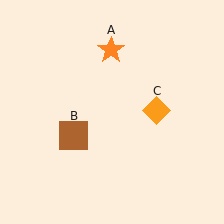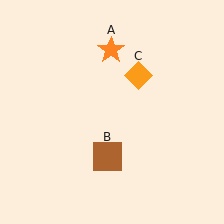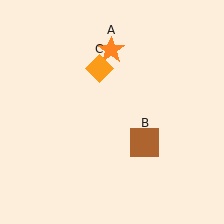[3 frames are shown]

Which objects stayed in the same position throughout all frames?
Orange star (object A) remained stationary.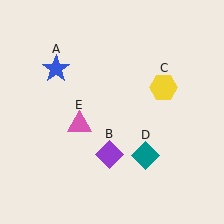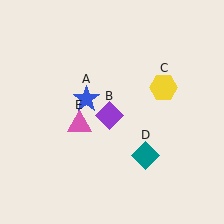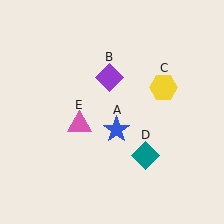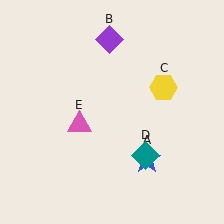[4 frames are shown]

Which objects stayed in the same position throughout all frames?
Yellow hexagon (object C) and teal diamond (object D) and pink triangle (object E) remained stationary.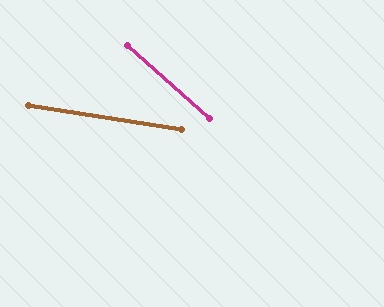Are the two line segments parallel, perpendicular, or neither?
Neither parallel nor perpendicular — they differ by about 32°.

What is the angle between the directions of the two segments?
Approximately 32 degrees.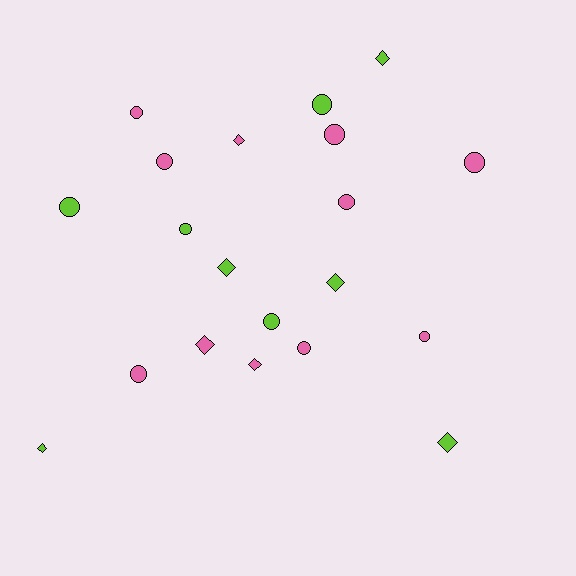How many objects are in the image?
There are 20 objects.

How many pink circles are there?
There are 8 pink circles.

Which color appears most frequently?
Pink, with 11 objects.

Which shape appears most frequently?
Circle, with 12 objects.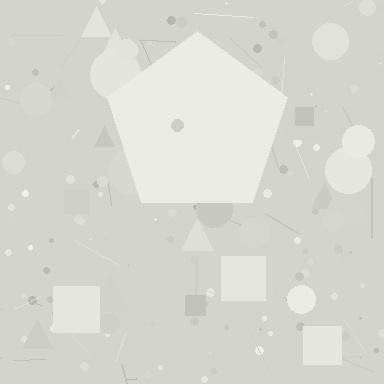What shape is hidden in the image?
A pentagon is hidden in the image.